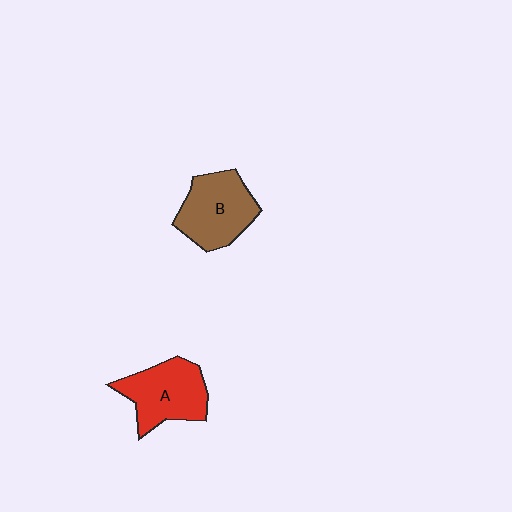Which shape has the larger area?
Shape A (red).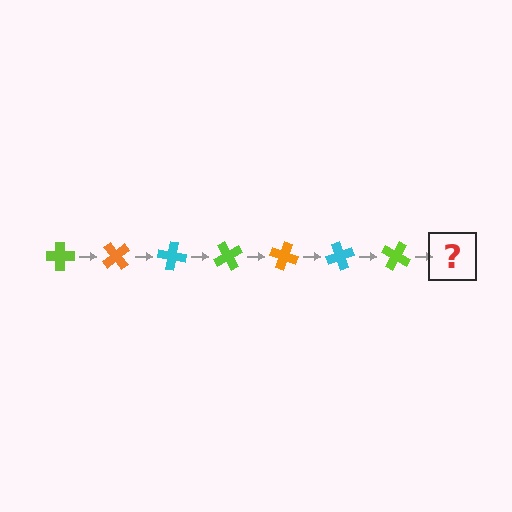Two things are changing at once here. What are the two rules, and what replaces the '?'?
The two rules are that it rotates 50 degrees each step and the color cycles through lime, orange, and cyan. The '?' should be an orange cross, rotated 350 degrees from the start.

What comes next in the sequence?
The next element should be an orange cross, rotated 350 degrees from the start.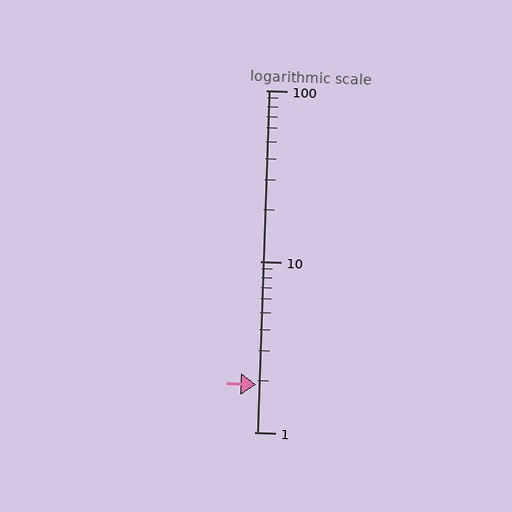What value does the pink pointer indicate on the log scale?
The pointer indicates approximately 1.9.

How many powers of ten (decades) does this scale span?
The scale spans 2 decades, from 1 to 100.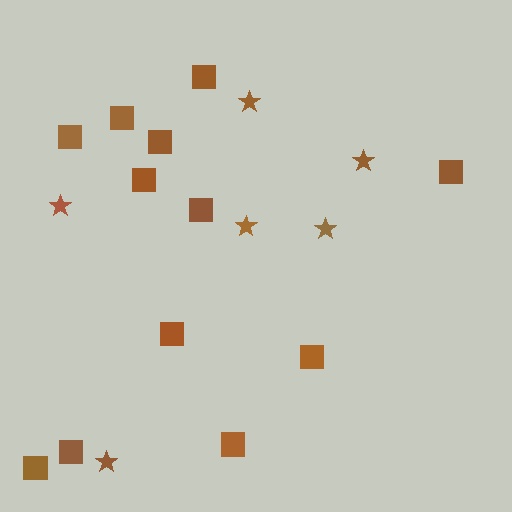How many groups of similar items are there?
There are 2 groups: one group of squares (12) and one group of stars (6).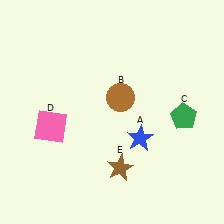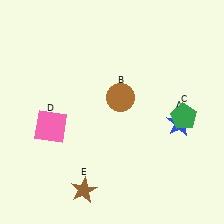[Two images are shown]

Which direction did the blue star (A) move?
The blue star (A) moved right.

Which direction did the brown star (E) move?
The brown star (E) moved left.